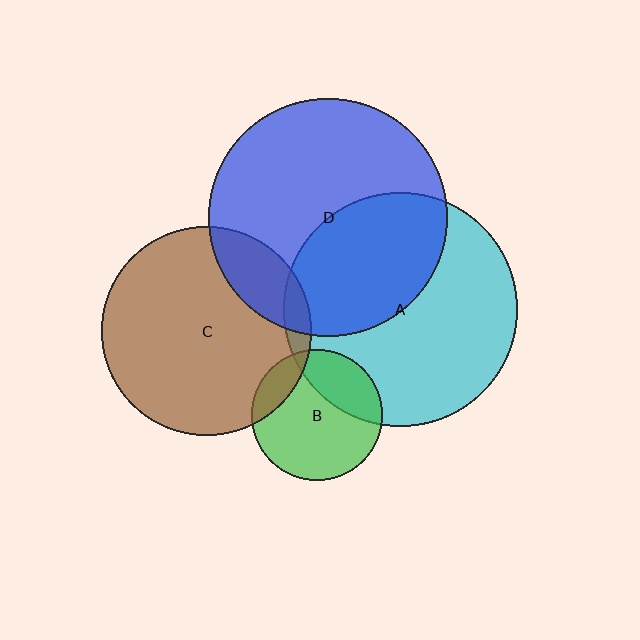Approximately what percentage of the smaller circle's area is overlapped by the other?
Approximately 40%.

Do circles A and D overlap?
Yes.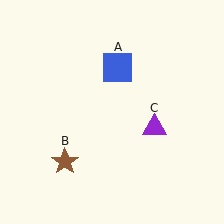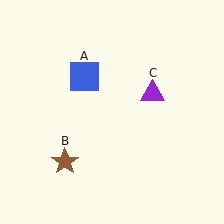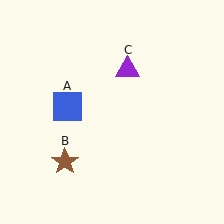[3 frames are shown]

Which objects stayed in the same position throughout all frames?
Brown star (object B) remained stationary.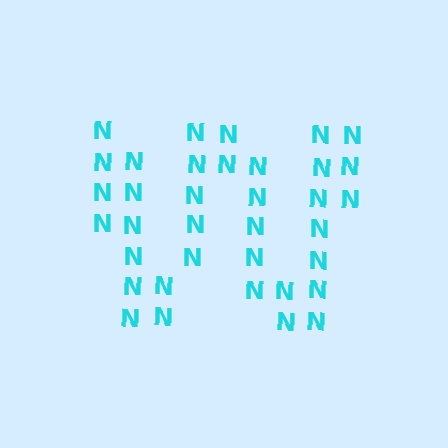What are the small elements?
The small elements are letter N's.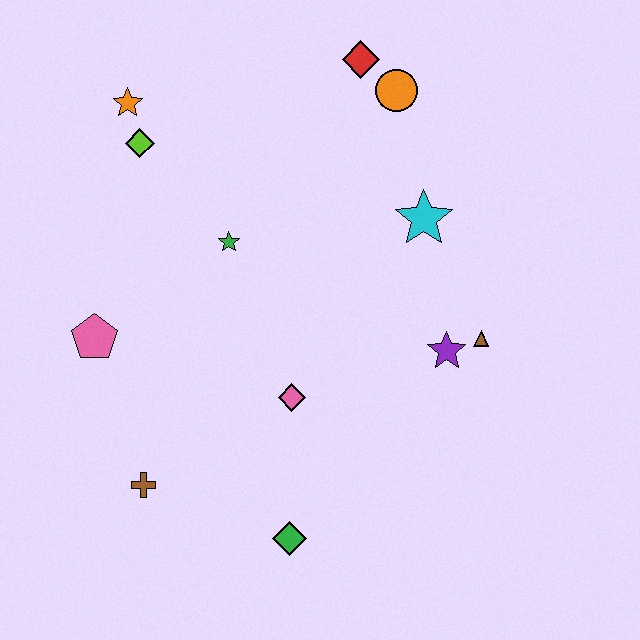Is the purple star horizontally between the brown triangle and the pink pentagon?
Yes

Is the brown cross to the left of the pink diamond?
Yes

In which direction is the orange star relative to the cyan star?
The orange star is to the left of the cyan star.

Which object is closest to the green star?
The lime diamond is closest to the green star.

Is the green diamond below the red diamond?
Yes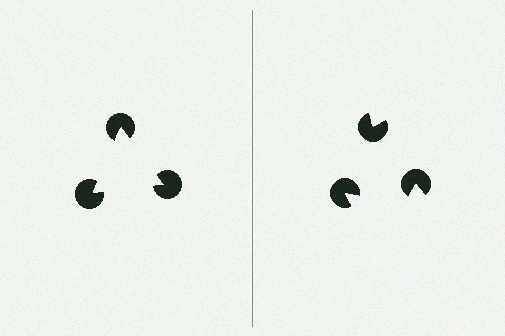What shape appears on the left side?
An illusory triangle.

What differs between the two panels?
The pac-man discs are positioned identically on both sides; only the wedge orientations differ. On the left they align to a triangle; on the right they are misaligned.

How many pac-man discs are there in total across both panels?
6 — 3 on each side.